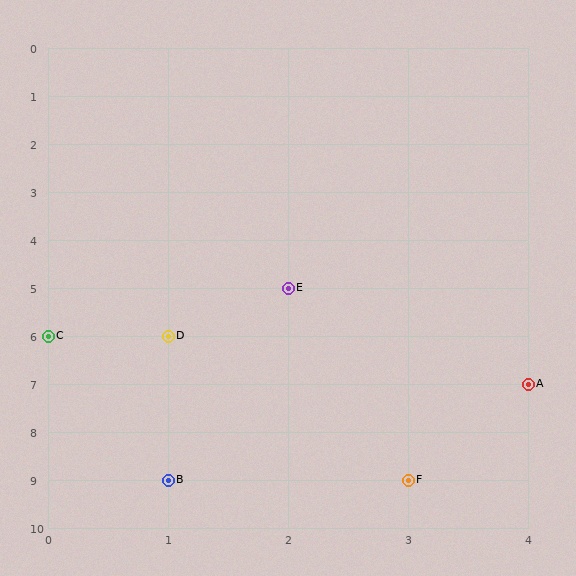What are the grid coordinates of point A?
Point A is at grid coordinates (4, 7).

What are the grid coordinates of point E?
Point E is at grid coordinates (2, 5).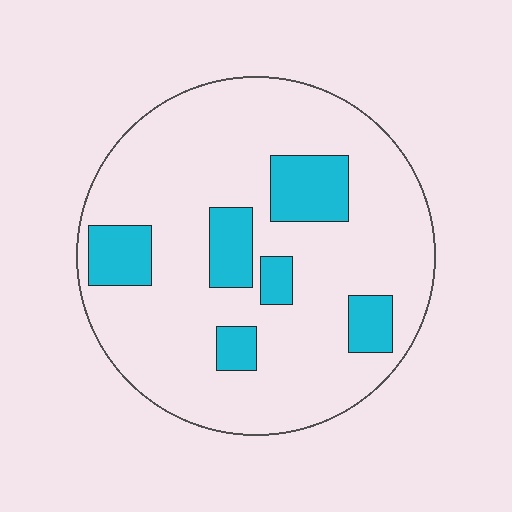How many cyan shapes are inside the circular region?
6.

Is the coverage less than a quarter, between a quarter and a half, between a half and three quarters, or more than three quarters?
Less than a quarter.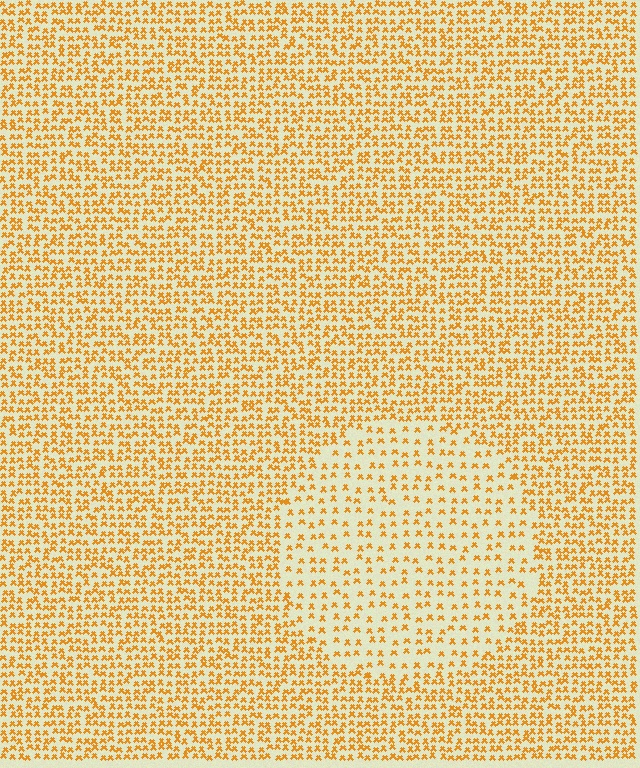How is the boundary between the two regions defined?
The boundary is defined by a change in element density (approximately 2.0x ratio). All elements are the same color, size, and shape.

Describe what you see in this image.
The image contains small orange elements arranged at two different densities. A circle-shaped region is visible where the elements are less densely packed than the surrounding area.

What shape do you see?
I see a circle.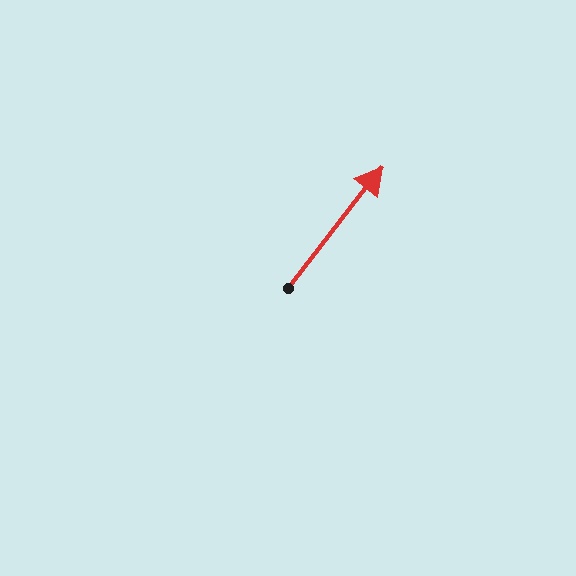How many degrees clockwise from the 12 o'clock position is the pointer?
Approximately 38 degrees.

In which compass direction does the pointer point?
Northeast.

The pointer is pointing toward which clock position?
Roughly 1 o'clock.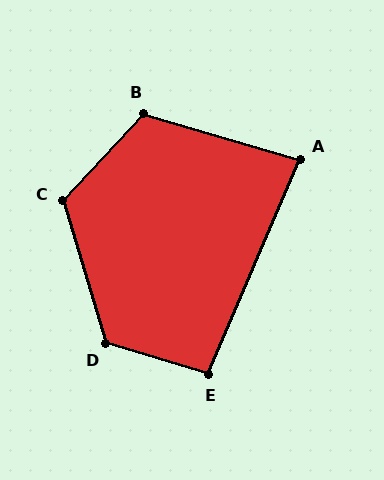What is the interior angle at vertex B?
Approximately 117 degrees (obtuse).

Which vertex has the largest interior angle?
D, at approximately 123 degrees.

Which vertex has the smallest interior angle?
A, at approximately 83 degrees.